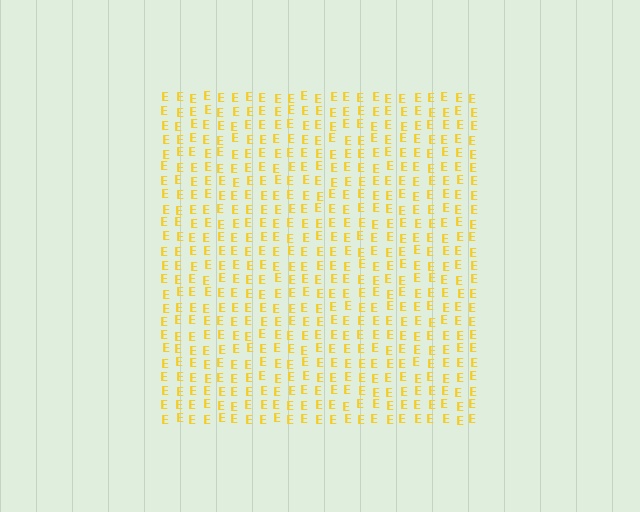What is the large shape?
The large shape is a square.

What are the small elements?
The small elements are letter E's.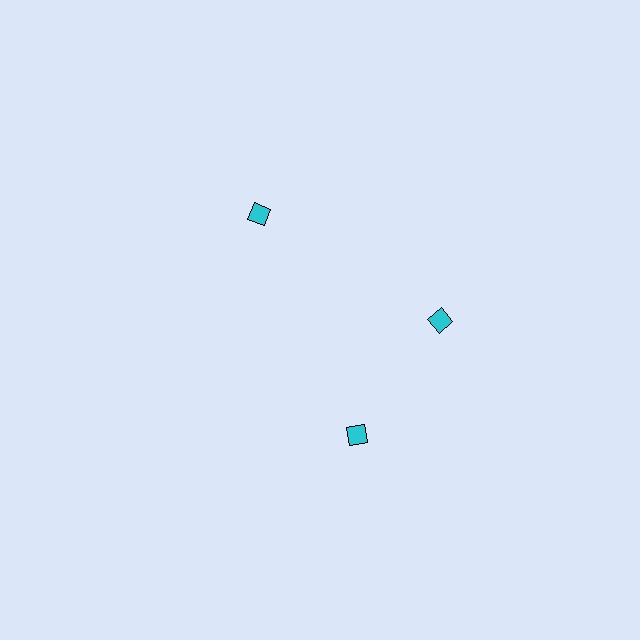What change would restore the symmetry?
The symmetry would be restored by rotating it back into even spacing with its neighbors so that all 3 diamonds sit at equal angles and equal distance from the center.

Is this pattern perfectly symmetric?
No. The 3 cyan diamonds are arranged in a ring, but one element near the 7 o'clock position is rotated out of alignment along the ring, breaking the 3-fold rotational symmetry.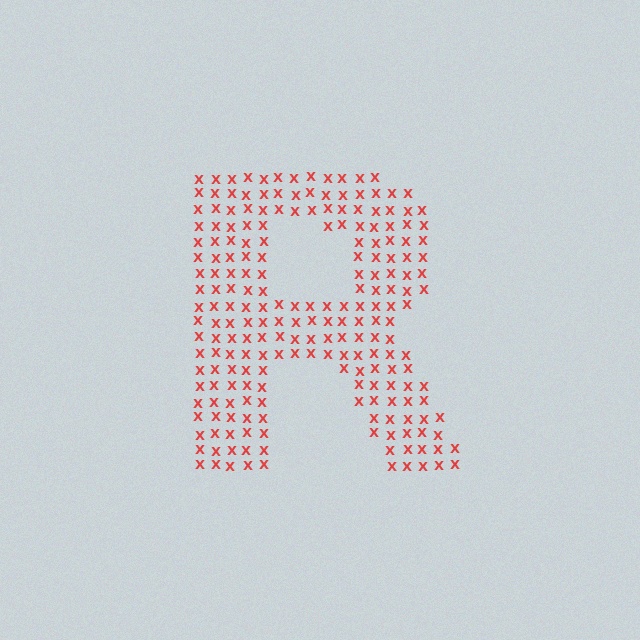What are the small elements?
The small elements are letter X's.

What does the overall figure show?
The overall figure shows the letter R.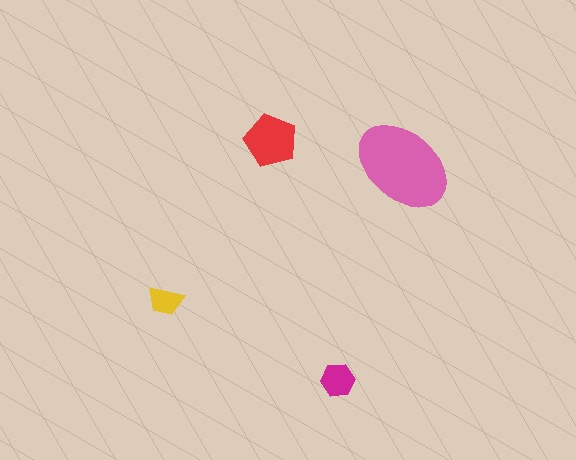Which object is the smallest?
The yellow trapezoid.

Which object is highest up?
The red pentagon is topmost.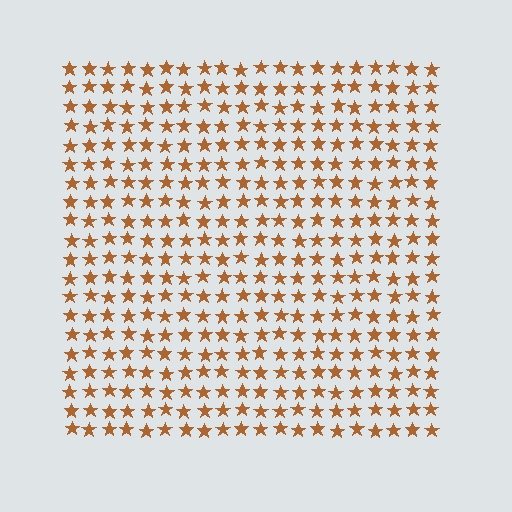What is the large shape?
The large shape is a square.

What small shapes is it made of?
It is made of small stars.